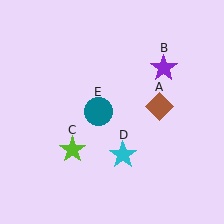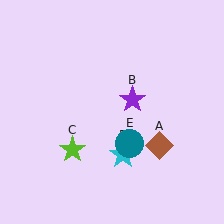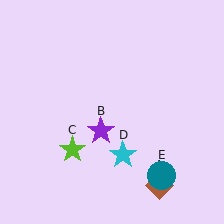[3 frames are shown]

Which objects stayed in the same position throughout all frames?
Lime star (object C) and cyan star (object D) remained stationary.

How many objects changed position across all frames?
3 objects changed position: brown diamond (object A), purple star (object B), teal circle (object E).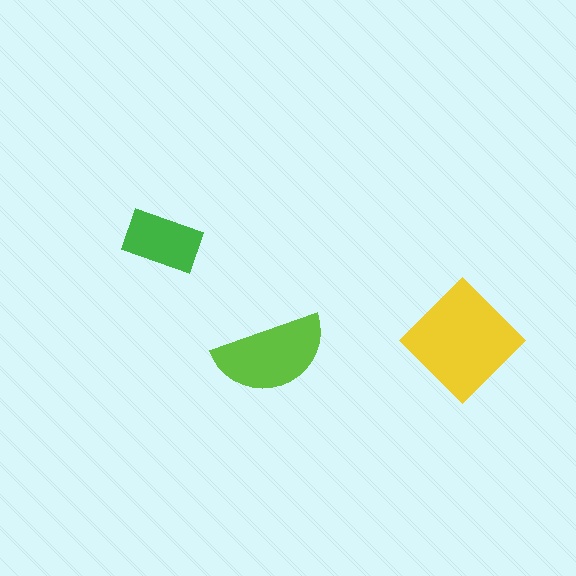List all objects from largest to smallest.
The yellow diamond, the lime semicircle, the green rectangle.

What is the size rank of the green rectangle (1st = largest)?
3rd.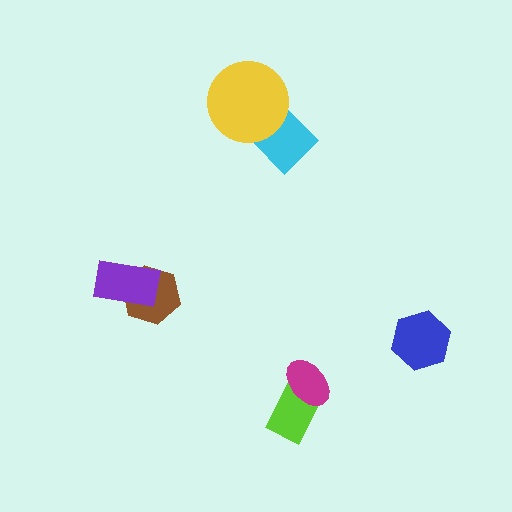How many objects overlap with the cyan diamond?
1 object overlaps with the cyan diamond.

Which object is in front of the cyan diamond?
The yellow circle is in front of the cyan diamond.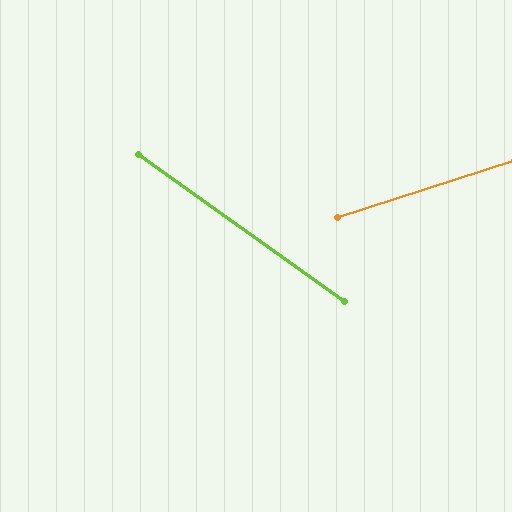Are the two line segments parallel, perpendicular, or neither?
Neither parallel nor perpendicular — they differ by about 53°.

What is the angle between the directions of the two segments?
Approximately 53 degrees.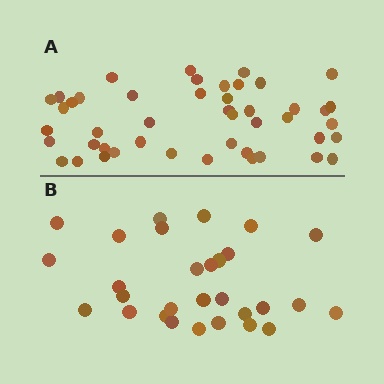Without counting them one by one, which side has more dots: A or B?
Region A (the top region) has more dots.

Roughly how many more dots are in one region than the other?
Region A has approximately 15 more dots than region B.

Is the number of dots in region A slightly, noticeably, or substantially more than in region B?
Region A has substantially more. The ratio is roughly 1.6 to 1.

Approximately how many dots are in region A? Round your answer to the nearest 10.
About 50 dots. (The exact count is 46, which rounds to 50.)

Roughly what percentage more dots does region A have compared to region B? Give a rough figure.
About 60% more.